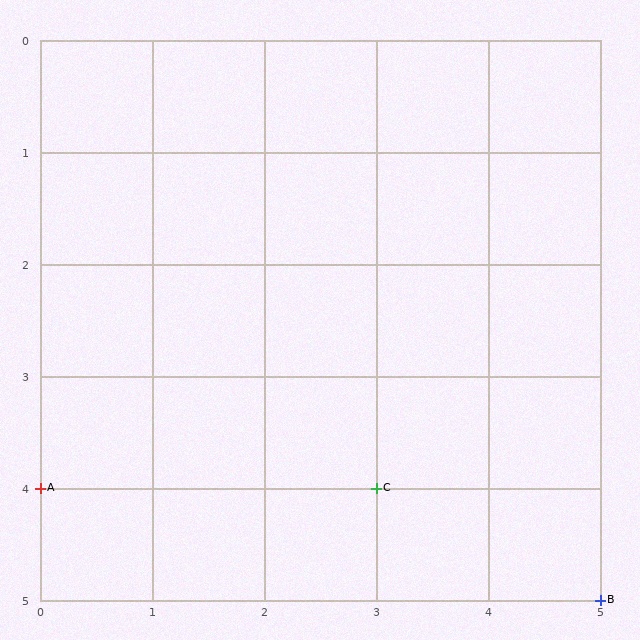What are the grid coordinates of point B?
Point B is at grid coordinates (5, 5).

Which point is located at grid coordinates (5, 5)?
Point B is at (5, 5).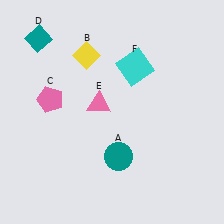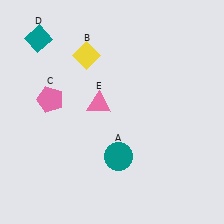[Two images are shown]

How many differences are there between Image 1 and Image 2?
There is 1 difference between the two images.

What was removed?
The cyan square (F) was removed in Image 2.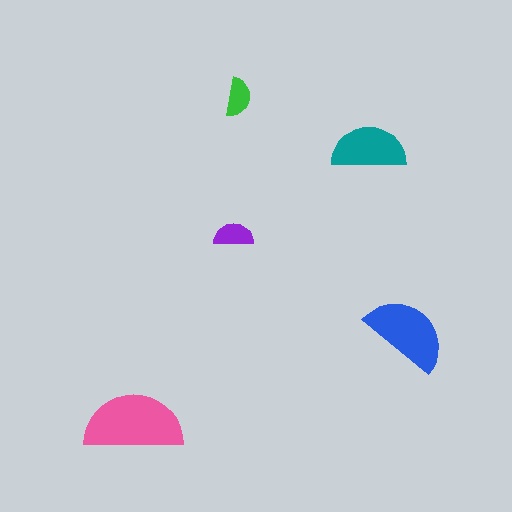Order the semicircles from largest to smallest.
the pink one, the blue one, the teal one, the purple one, the green one.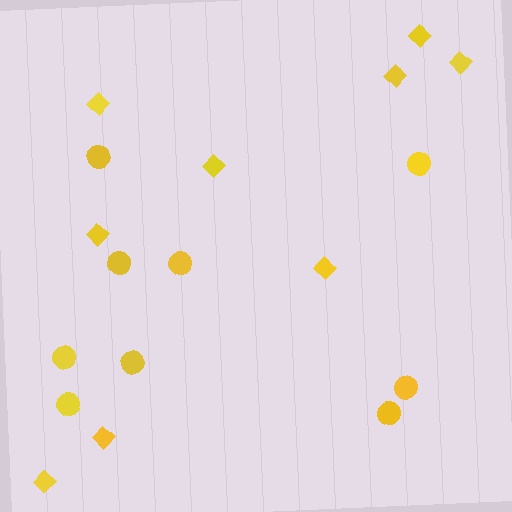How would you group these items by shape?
There are 2 groups: one group of circles (9) and one group of diamonds (9).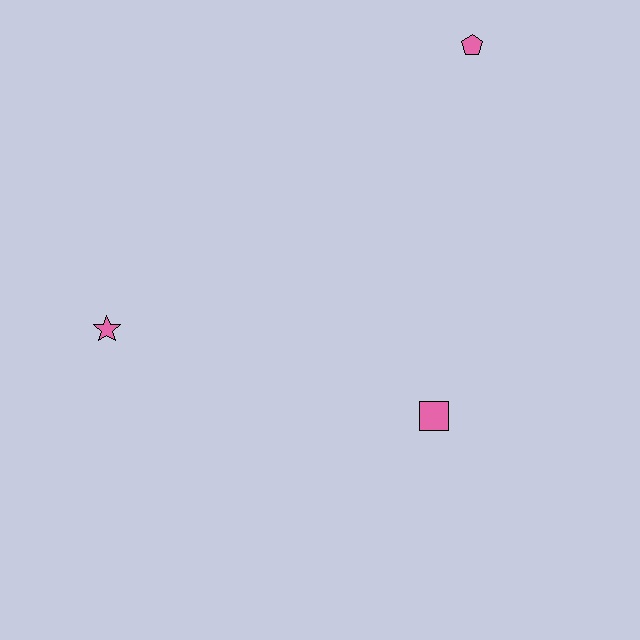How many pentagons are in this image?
There is 1 pentagon.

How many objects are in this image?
There are 3 objects.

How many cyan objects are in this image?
There are no cyan objects.